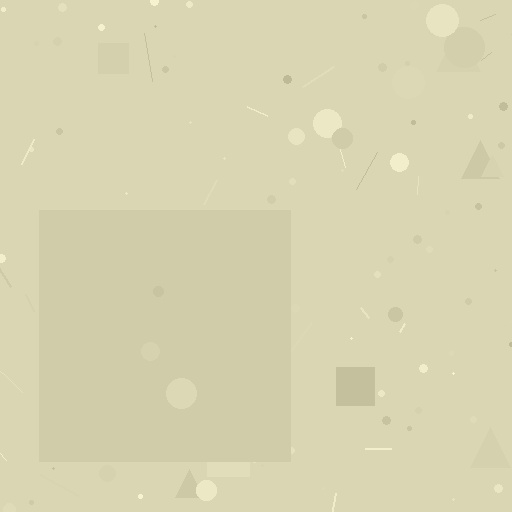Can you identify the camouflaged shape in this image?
The camouflaged shape is a square.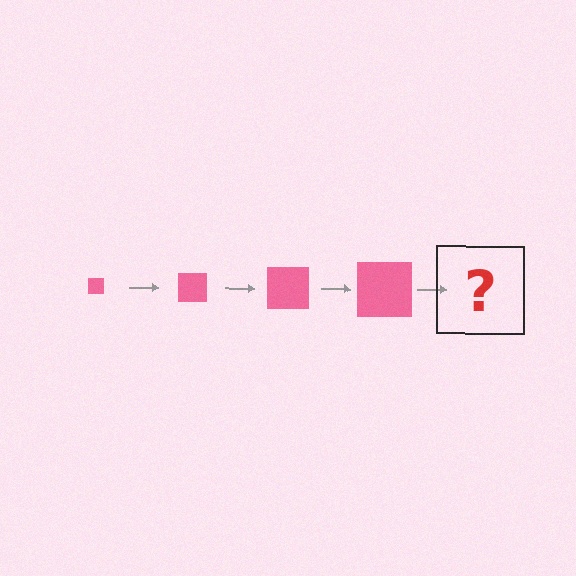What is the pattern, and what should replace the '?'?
The pattern is that the square gets progressively larger each step. The '?' should be a pink square, larger than the previous one.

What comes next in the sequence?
The next element should be a pink square, larger than the previous one.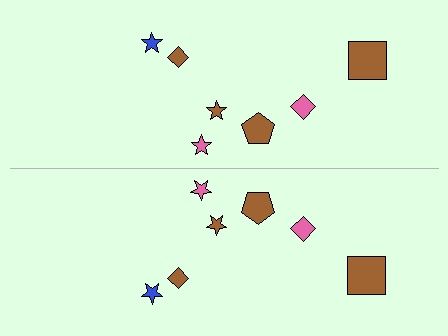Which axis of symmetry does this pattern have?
The pattern has a horizontal axis of symmetry running through the center of the image.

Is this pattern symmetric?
Yes, this pattern has bilateral (reflection) symmetry.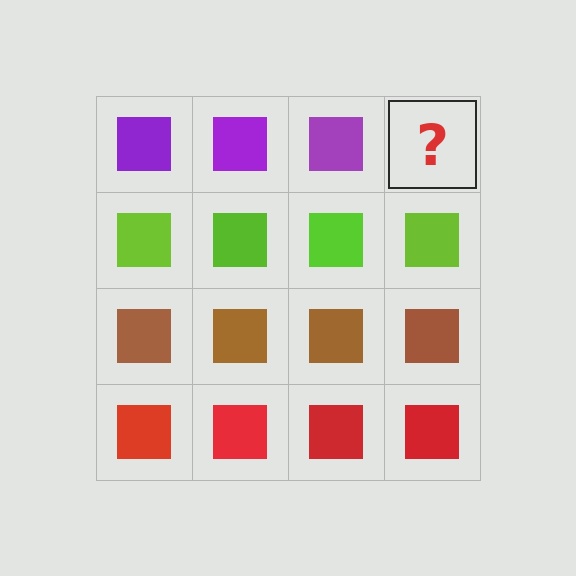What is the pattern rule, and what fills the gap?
The rule is that each row has a consistent color. The gap should be filled with a purple square.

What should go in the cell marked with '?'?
The missing cell should contain a purple square.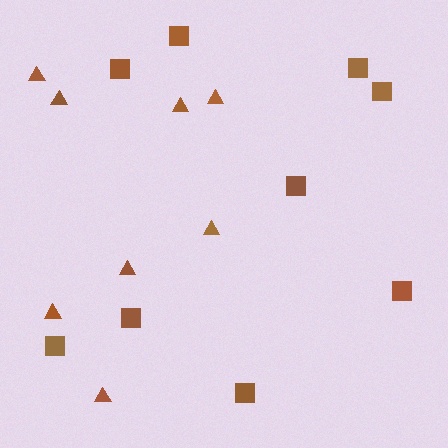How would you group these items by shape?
There are 2 groups: one group of triangles (8) and one group of squares (9).